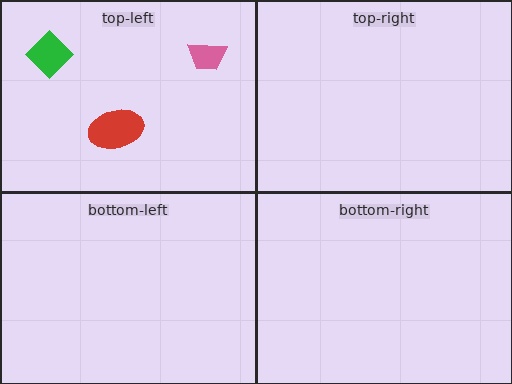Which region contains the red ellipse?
The top-left region.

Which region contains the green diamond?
The top-left region.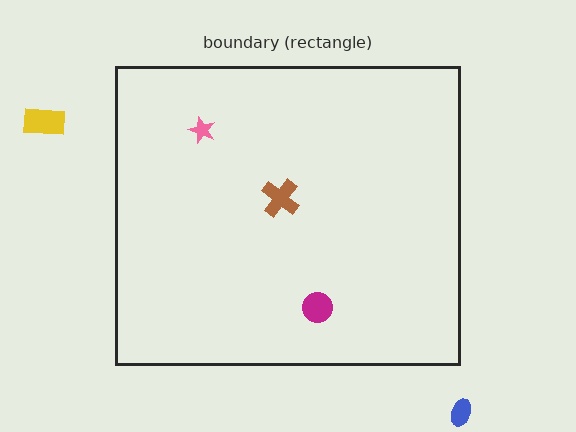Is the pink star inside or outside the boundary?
Inside.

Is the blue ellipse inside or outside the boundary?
Outside.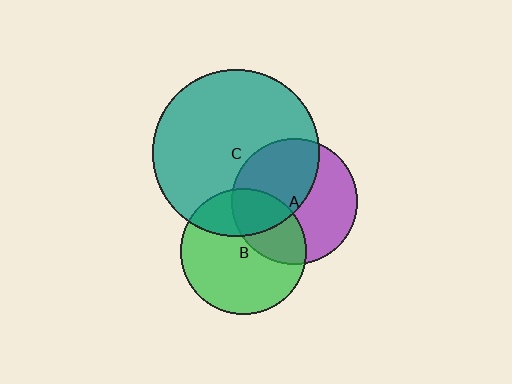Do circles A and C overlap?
Yes.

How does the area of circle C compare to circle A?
Approximately 1.8 times.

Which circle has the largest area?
Circle C (teal).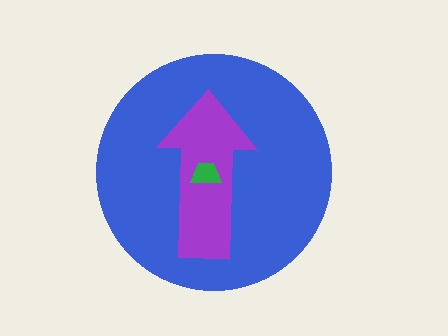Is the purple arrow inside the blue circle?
Yes.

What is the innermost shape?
The green trapezoid.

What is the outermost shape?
The blue circle.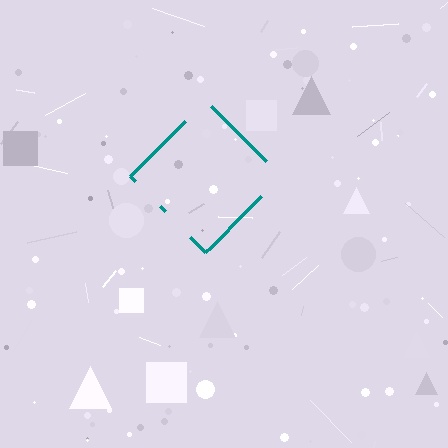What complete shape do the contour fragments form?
The contour fragments form a diamond.